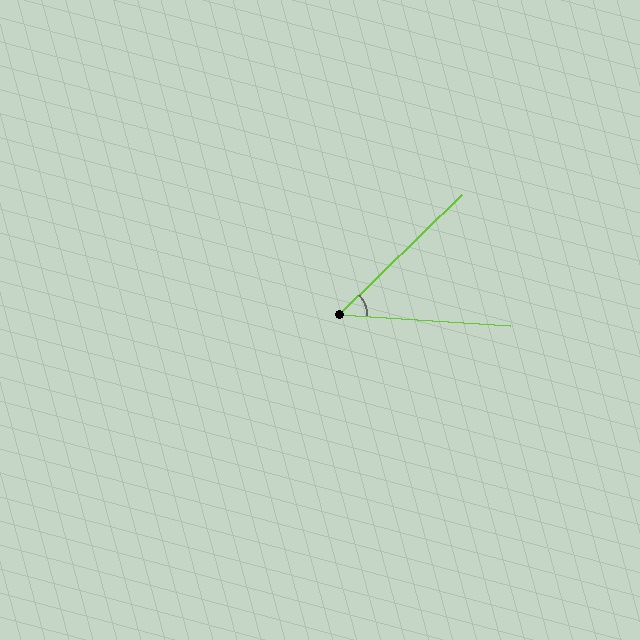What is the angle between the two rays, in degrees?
Approximately 48 degrees.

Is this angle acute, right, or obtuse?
It is acute.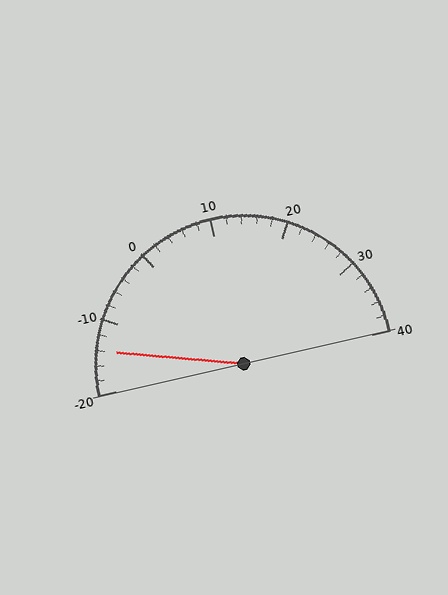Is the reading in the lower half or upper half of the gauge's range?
The reading is in the lower half of the range (-20 to 40).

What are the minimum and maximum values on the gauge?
The gauge ranges from -20 to 40.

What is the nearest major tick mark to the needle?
The nearest major tick mark is -10.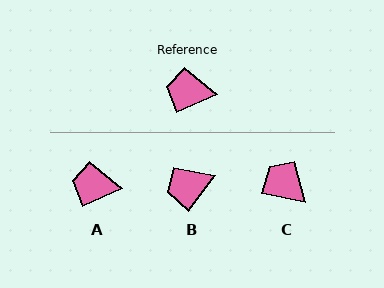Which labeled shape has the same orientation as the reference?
A.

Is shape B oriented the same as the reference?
No, it is off by about 28 degrees.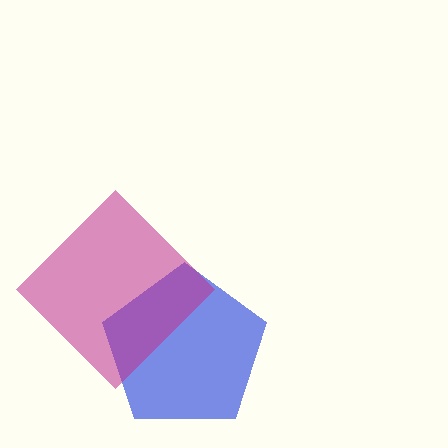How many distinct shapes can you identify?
There are 2 distinct shapes: a blue pentagon, a magenta diamond.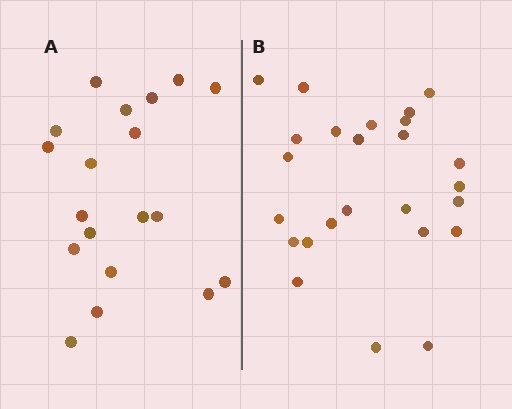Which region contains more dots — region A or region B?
Region B (the right region) has more dots.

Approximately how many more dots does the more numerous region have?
Region B has about 6 more dots than region A.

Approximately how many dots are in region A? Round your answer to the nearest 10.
About 20 dots. (The exact count is 19, which rounds to 20.)